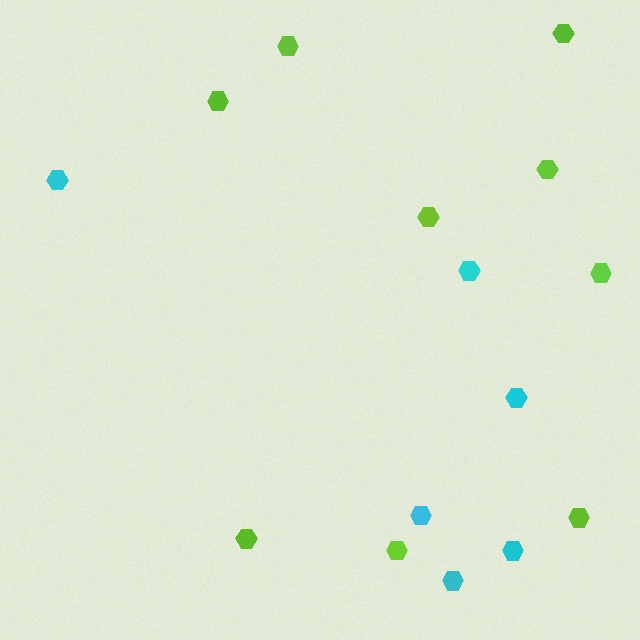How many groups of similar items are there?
There are 2 groups: one group of cyan hexagons (6) and one group of lime hexagons (9).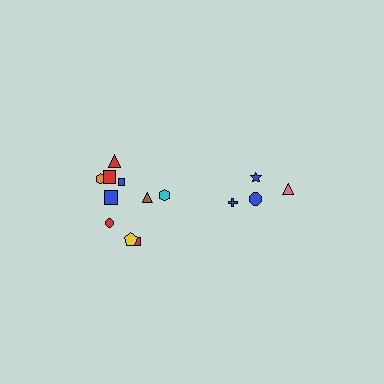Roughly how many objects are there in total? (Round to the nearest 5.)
Roughly 15 objects in total.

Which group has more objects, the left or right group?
The left group.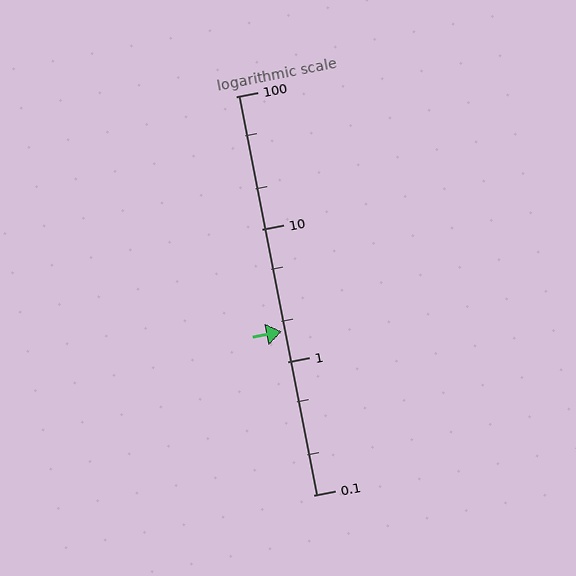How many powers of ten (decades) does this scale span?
The scale spans 3 decades, from 0.1 to 100.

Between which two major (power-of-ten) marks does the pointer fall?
The pointer is between 1 and 10.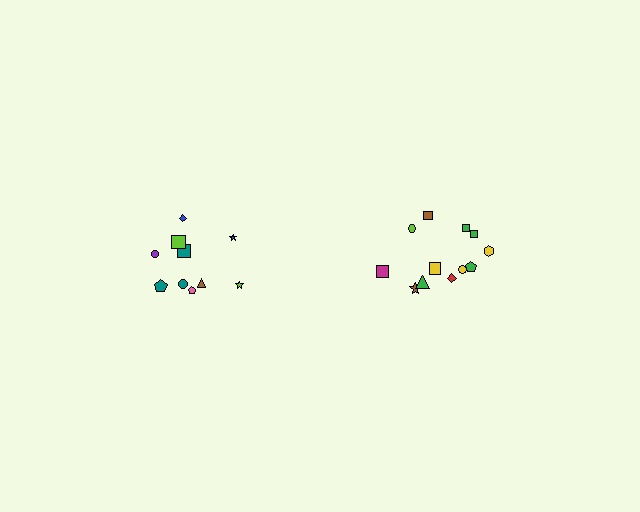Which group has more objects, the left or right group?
The right group.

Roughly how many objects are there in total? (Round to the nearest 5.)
Roughly 20 objects in total.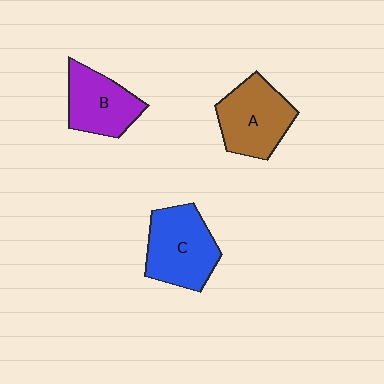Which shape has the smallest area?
Shape B (purple).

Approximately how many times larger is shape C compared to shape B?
Approximately 1.2 times.